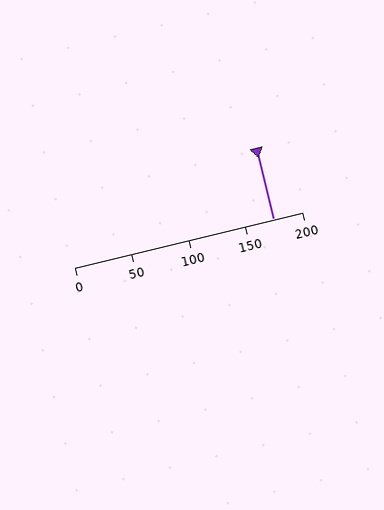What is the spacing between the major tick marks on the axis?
The major ticks are spaced 50 apart.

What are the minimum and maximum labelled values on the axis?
The axis runs from 0 to 200.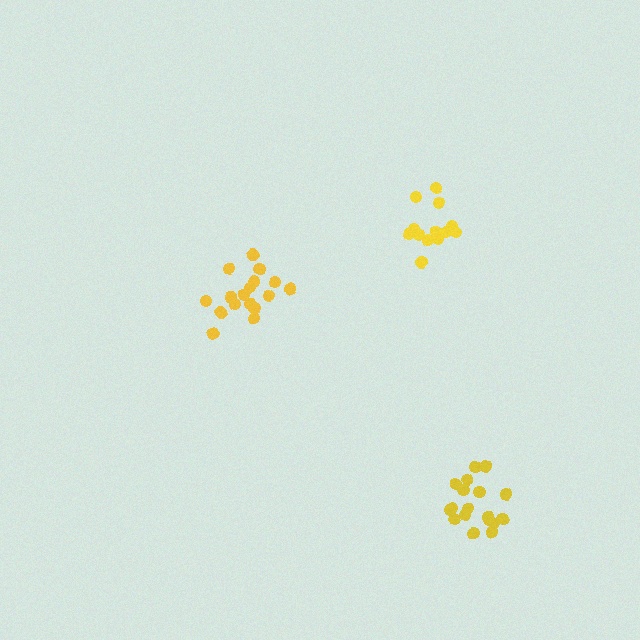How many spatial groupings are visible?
There are 3 spatial groupings.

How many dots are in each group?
Group 1: 18 dots, Group 2: 17 dots, Group 3: 14 dots (49 total).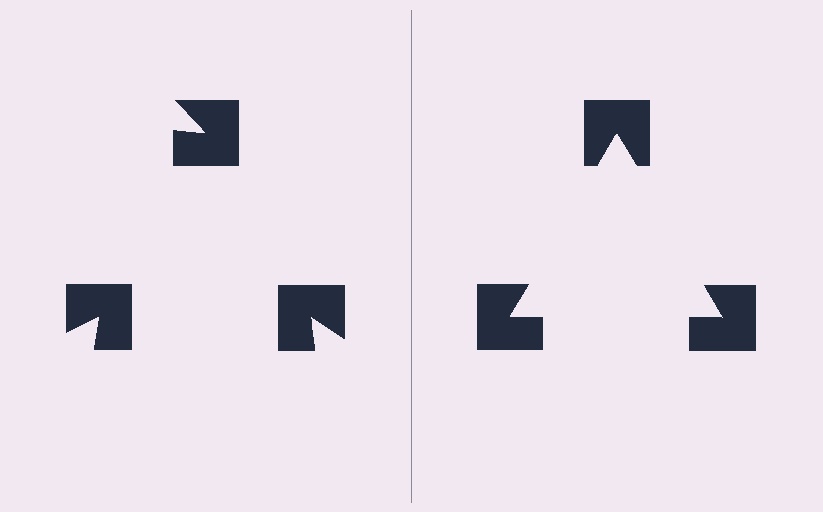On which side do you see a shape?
An illusory triangle appears on the right side. On the left side the wedge cuts are rotated, so no coherent shape forms.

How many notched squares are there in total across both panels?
6 — 3 on each side.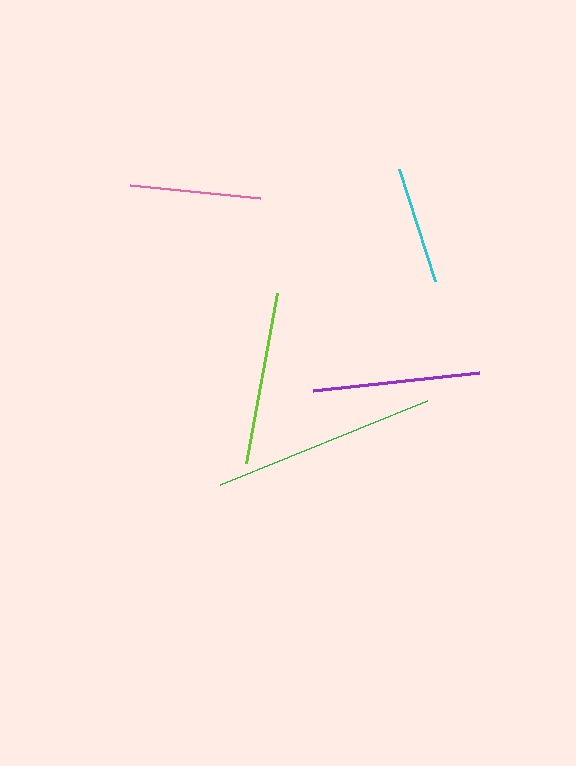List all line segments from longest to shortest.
From longest to shortest: green, lime, purple, pink, cyan.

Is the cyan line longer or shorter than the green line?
The green line is longer than the cyan line.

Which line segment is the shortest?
The cyan line is the shortest at approximately 117 pixels.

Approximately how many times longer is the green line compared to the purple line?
The green line is approximately 1.3 times the length of the purple line.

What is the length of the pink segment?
The pink segment is approximately 130 pixels long.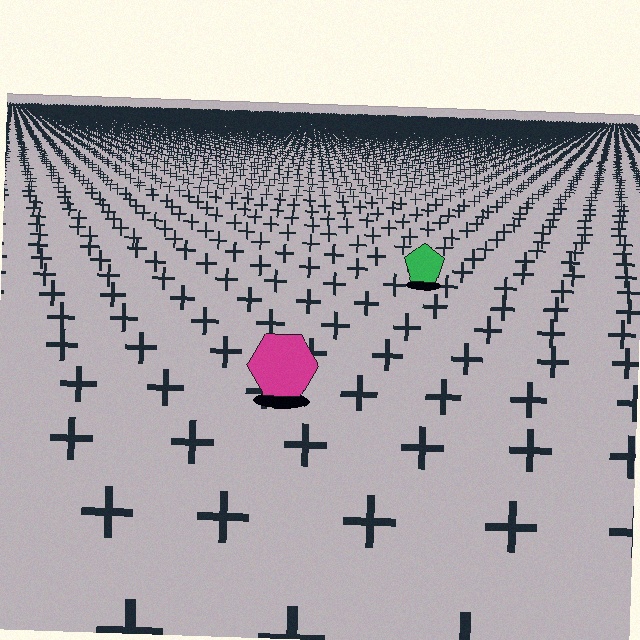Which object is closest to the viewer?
The magenta hexagon is closest. The texture marks near it are larger and more spread out.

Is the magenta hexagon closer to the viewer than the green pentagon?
Yes. The magenta hexagon is closer — you can tell from the texture gradient: the ground texture is coarser near it.